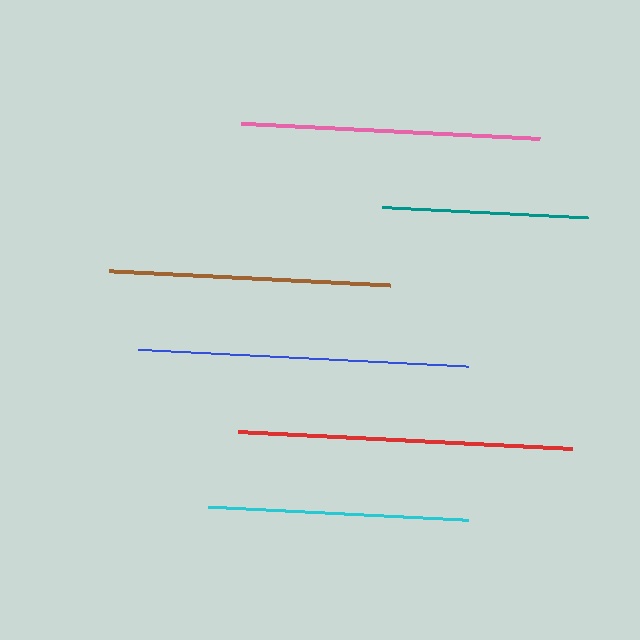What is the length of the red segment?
The red segment is approximately 334 pixels long.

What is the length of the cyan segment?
The cyan segment is approximately 260 pixels long.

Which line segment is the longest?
The red line is the longest at approximately 334 pixels.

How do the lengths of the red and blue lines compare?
The red and blue lines are approximately the same length.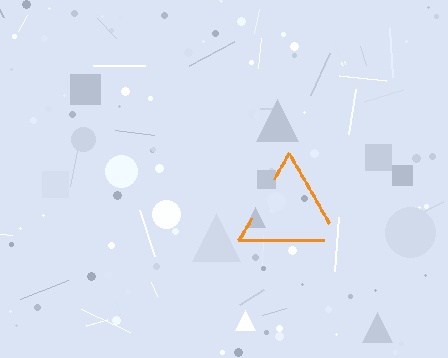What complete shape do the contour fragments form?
The contour fragments form a triangle.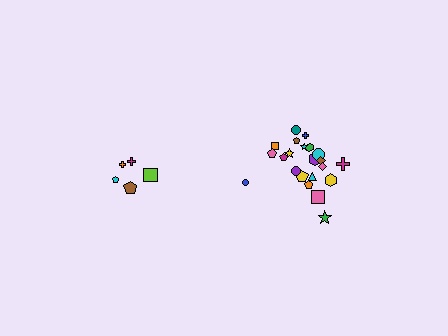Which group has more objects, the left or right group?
The right group.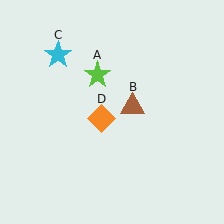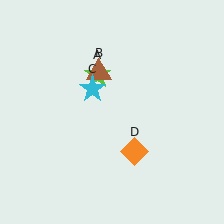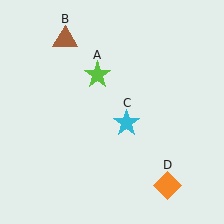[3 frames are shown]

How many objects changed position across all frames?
3 objects changed position: brown triangle (object B), cyan star (object C), orange diamond (object D).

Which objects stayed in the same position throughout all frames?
Lime star (object A) remained stationary.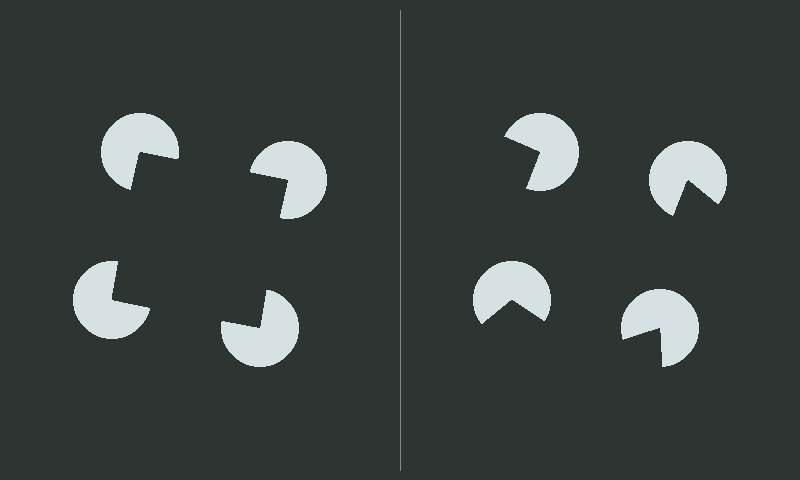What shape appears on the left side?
An illusory square.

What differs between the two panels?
The pac-man discs are positioned identically on both sides; only the wedge orientations differ. On the left they align to a square; on the right they are misaligned.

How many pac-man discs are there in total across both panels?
8 — 4 on each side.